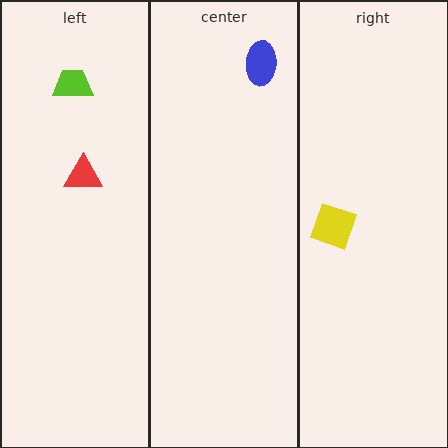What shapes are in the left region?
The red triangle, the lime trapezoid.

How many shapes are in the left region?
2.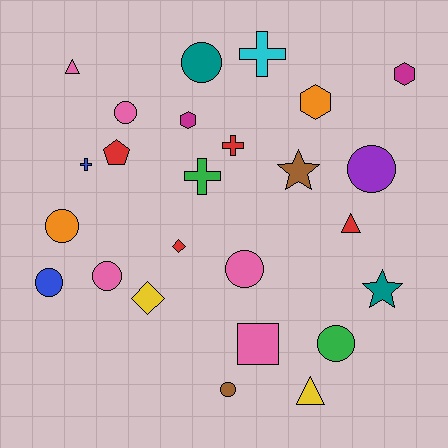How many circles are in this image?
There are 9 circles.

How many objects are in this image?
There are 25 objects.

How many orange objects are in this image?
There are 2 orange objects.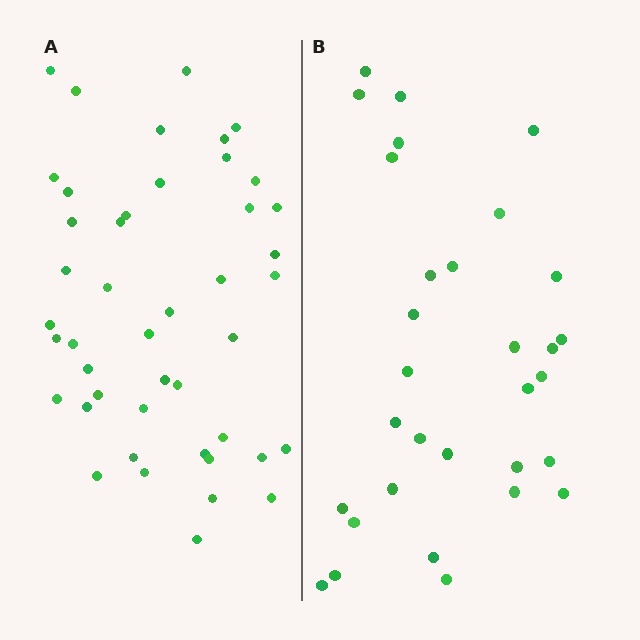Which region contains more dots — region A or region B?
Region A (the left region) has more dots.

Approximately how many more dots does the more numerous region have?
Region A has approximately 15 more dots than region B.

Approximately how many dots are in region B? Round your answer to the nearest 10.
About 30 dots. (The exact count is 31, which rounds to 30.)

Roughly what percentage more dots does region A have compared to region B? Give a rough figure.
About 45% more.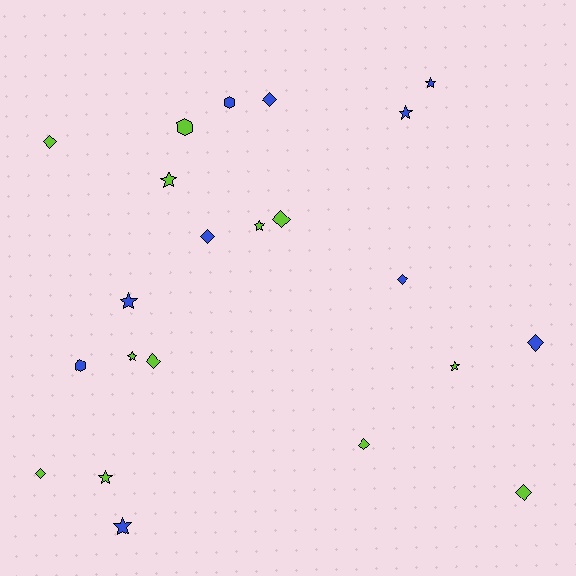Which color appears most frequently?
Lime, with 12 objects.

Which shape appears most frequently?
Diamond, with 10 objects.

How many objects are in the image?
There are 22 objects.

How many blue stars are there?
There are 4 blue stars.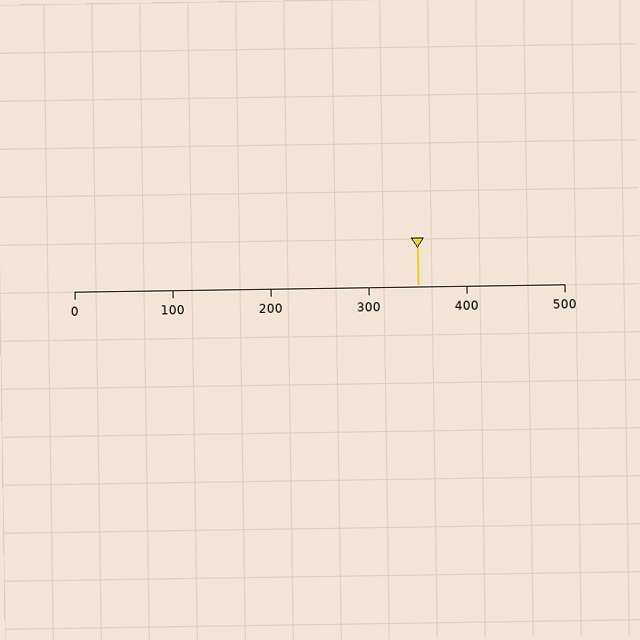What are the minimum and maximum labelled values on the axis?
The axis runs from 0 to 500.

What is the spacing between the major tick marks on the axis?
The major ticks are spaced 100 apart.